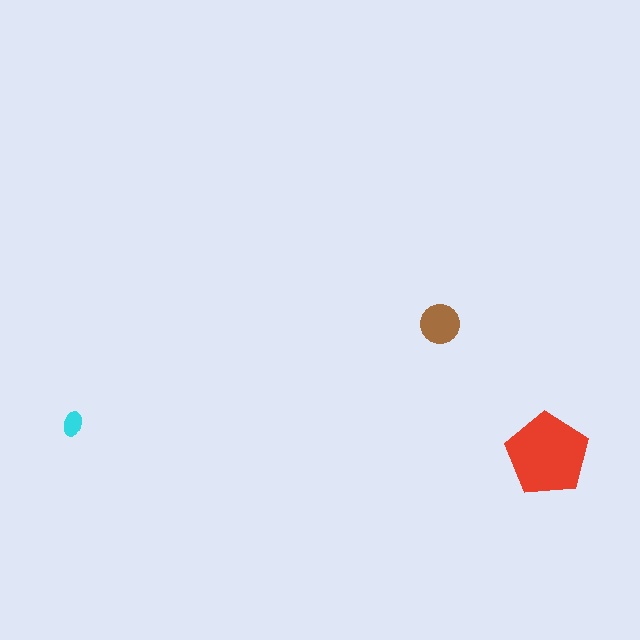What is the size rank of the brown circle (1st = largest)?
2nd.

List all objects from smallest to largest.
The cyan ellipse, the brown circle, the red pentagon.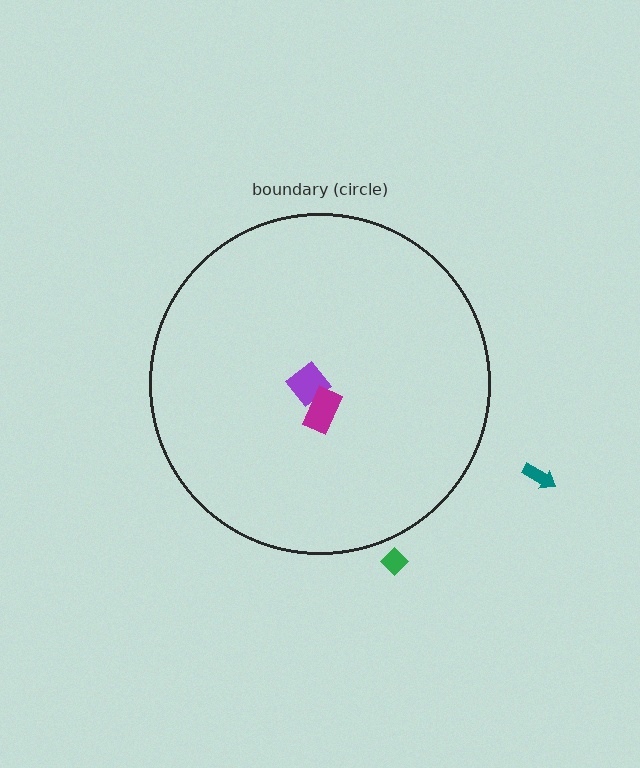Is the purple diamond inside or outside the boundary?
Inside.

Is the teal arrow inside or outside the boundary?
Outside.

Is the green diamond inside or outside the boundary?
Outside.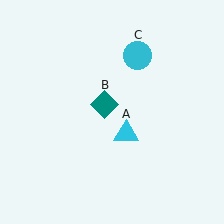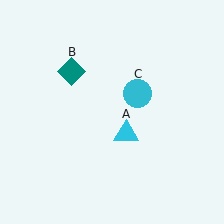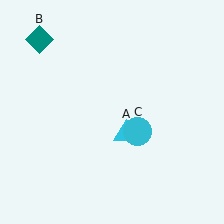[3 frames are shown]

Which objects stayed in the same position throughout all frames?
Cyan triangle (object A) remained stationary.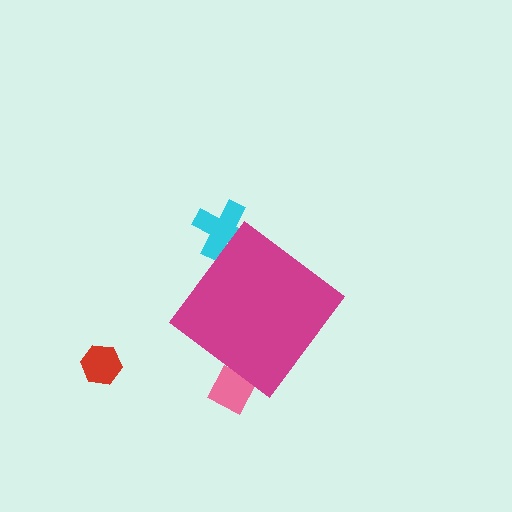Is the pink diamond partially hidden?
Yes, the pink diamond is partially hidden behind the magenta diamond.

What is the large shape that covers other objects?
A magenta diamond.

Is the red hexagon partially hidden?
No, the red hexagon is fully visible.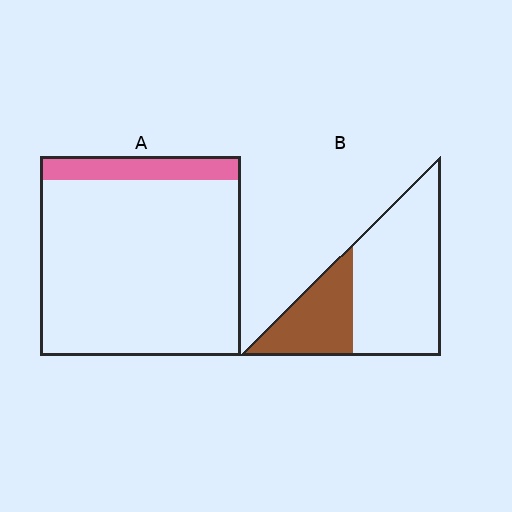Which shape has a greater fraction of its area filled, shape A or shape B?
Shape B.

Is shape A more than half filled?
No.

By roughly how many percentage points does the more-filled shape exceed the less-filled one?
By roughly 20 percentage points (B over A).